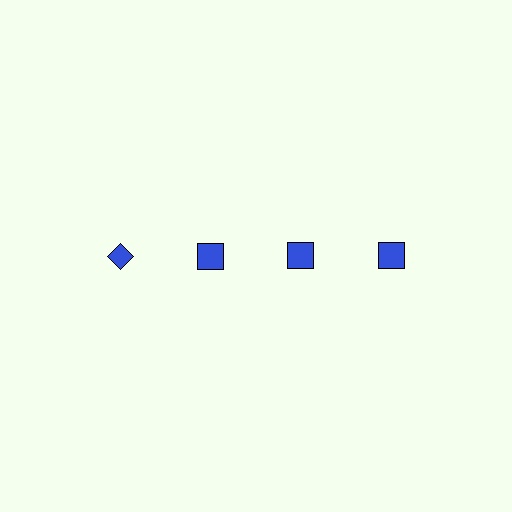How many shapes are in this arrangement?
There are 4 shapes arranged in a grid pattern.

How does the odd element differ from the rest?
It has a different shape: diamond instead of square.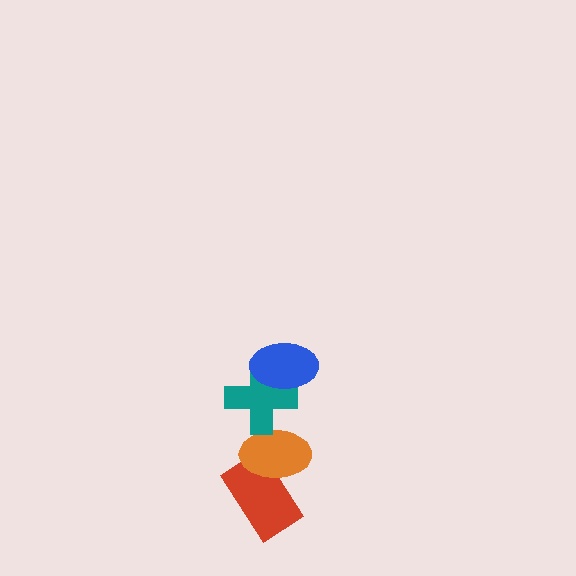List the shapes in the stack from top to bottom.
From top to bottom: the blue ellipse, the teal cross, the orange ellipse, the red rectangle.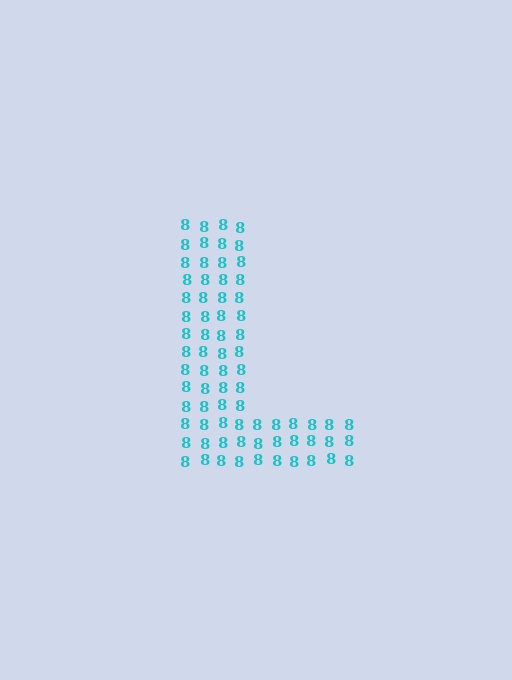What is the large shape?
The large shape is the letter L.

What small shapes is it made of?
It is made of small digit 8's.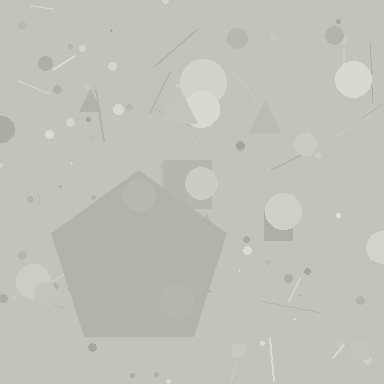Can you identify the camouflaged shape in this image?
The camouflaged shape is a pentagon.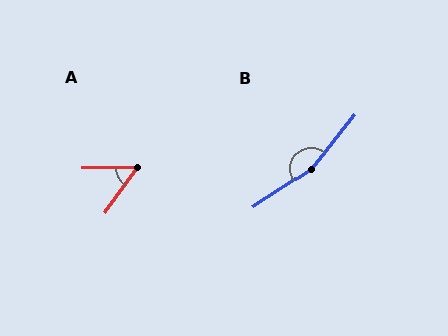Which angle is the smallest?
A, at approximately 54 degrees.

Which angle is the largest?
B, at approximately 162 degrees.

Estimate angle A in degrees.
Approximately 54 degrees.